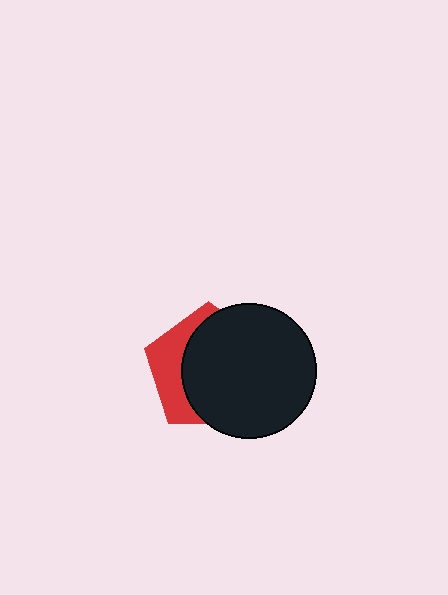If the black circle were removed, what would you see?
You would see the complete red pentagon.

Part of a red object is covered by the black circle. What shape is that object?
It is a pentagon.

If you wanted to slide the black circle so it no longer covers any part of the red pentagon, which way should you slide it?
Slide it right — that is the most direct way to separate the two shapes.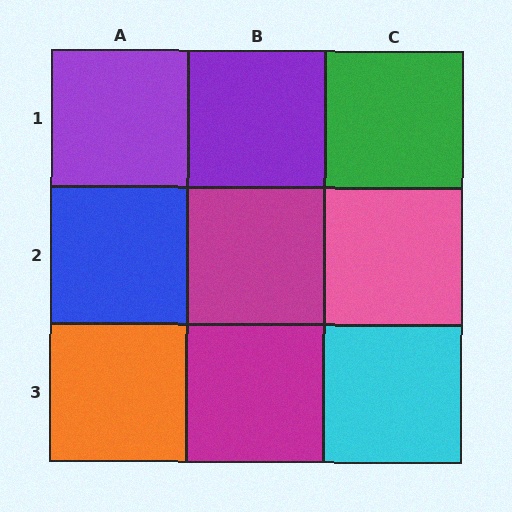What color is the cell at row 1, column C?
Green.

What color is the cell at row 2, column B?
Magenta.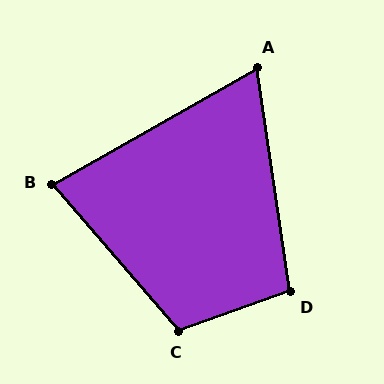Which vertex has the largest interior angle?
C, at approximately 111 degrees.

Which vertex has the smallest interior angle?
A, at approximately 69 degrees.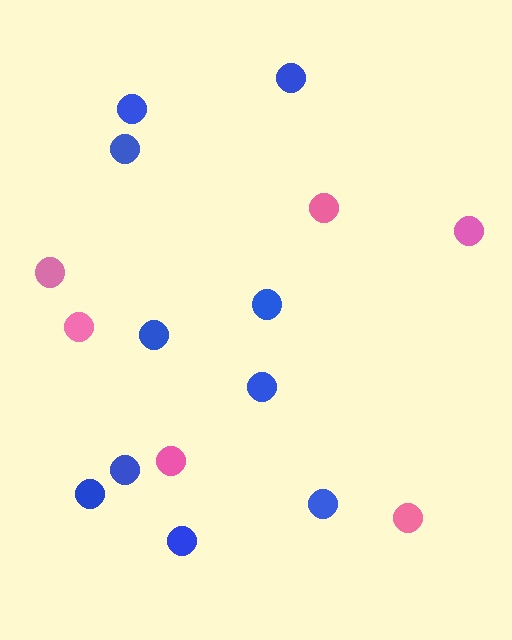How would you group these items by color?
There are 2 groups: one group of blue circles (10) and one group of pink circles (6).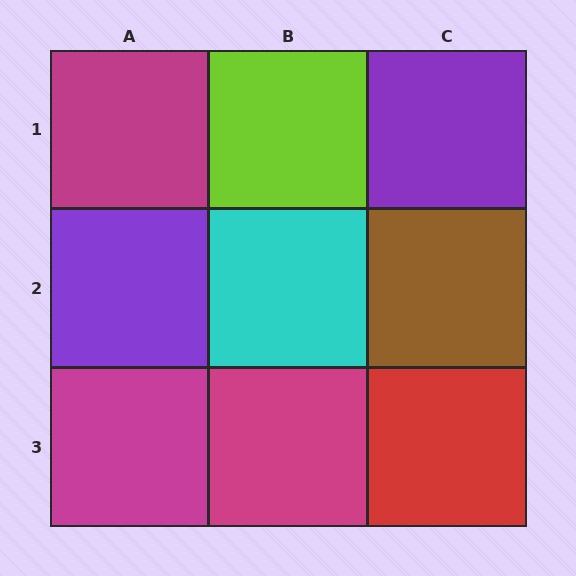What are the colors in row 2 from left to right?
Purple, cyan, brown.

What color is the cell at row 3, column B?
Magenta.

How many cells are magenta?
3 cells are magenta.